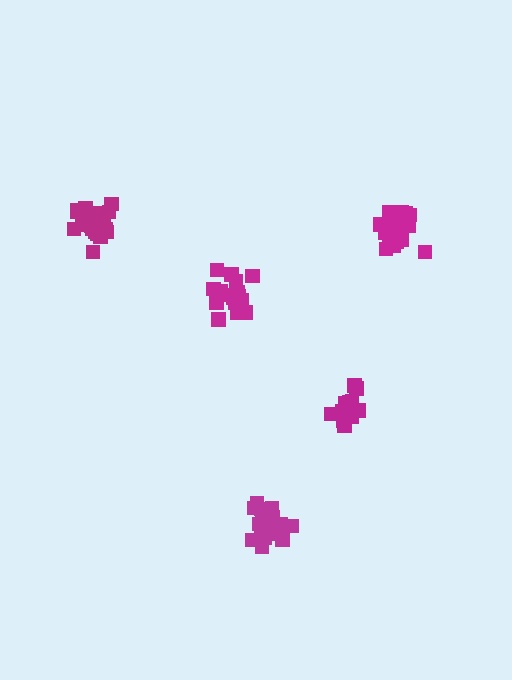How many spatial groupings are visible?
There are 5 spatial groupings.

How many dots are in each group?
Group 1: 20 dots, Group 2: 20 dots, Group 3: 18 dots, Group 4: 14 dots, Group 5: 19 dots (91 total).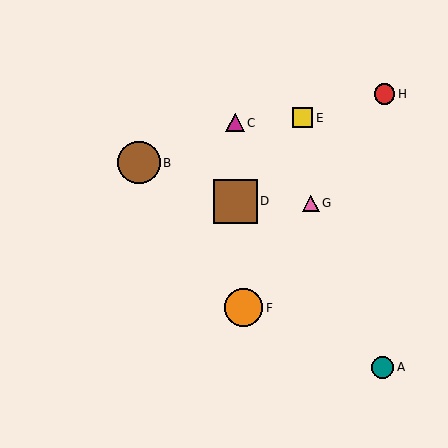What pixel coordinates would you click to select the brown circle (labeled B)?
Click at (139, 163) to select the brown circle B.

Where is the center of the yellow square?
The center of the yellow square is at (303, 118).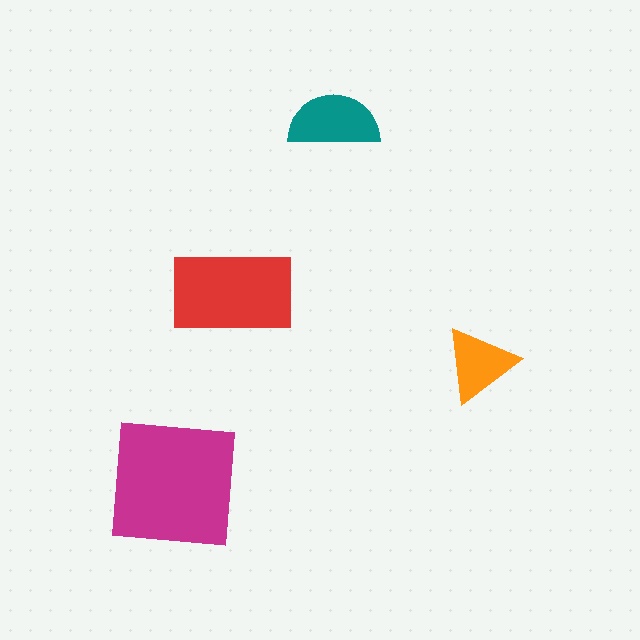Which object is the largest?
The magenta square.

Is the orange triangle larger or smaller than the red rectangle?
Smaller.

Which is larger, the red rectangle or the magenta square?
The magenta square.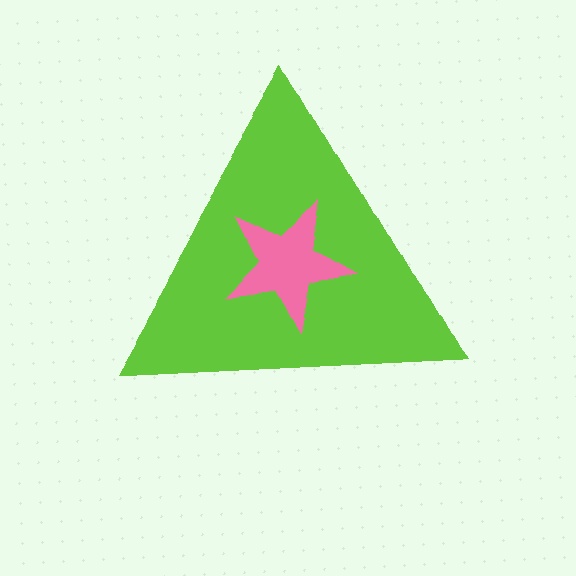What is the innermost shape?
The pink star.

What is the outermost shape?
The lime triangle.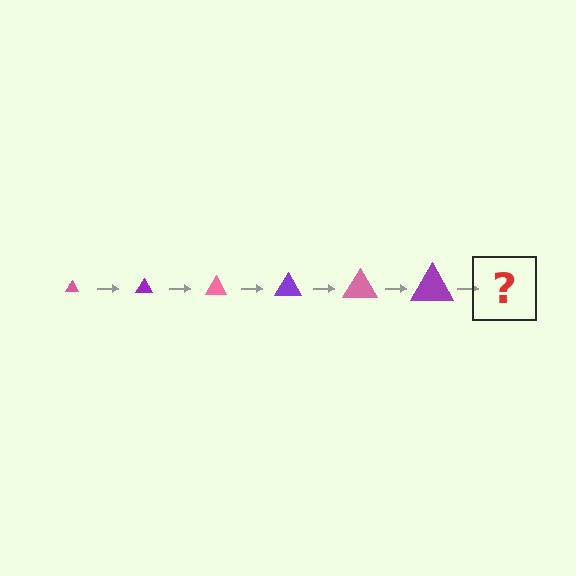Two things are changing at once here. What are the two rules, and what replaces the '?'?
The two rules are that the triangle grows larger each step and the color cycles through pink and purple. The '?' should be a pink triangle, larger than the previous one.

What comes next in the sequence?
The next element should be a pink triangle, larger than the previous one.